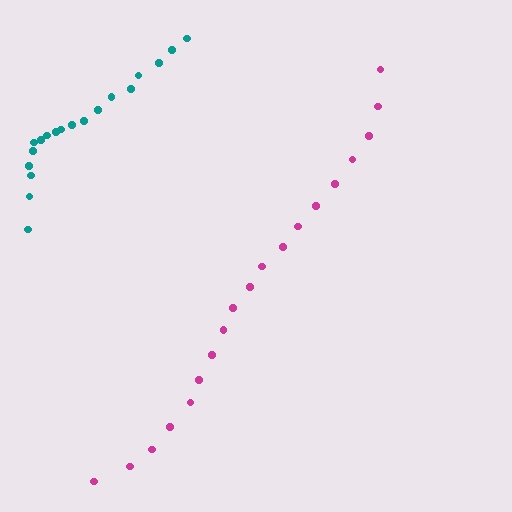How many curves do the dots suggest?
There are 2 distinct paths.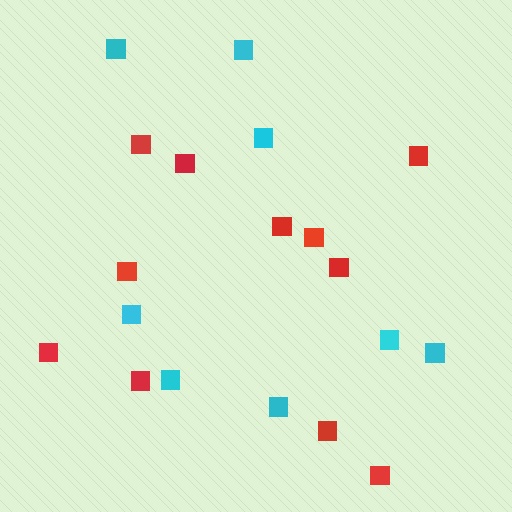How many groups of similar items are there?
There are 2 groups: one group of cyan squares (8) and one group of red squares (11).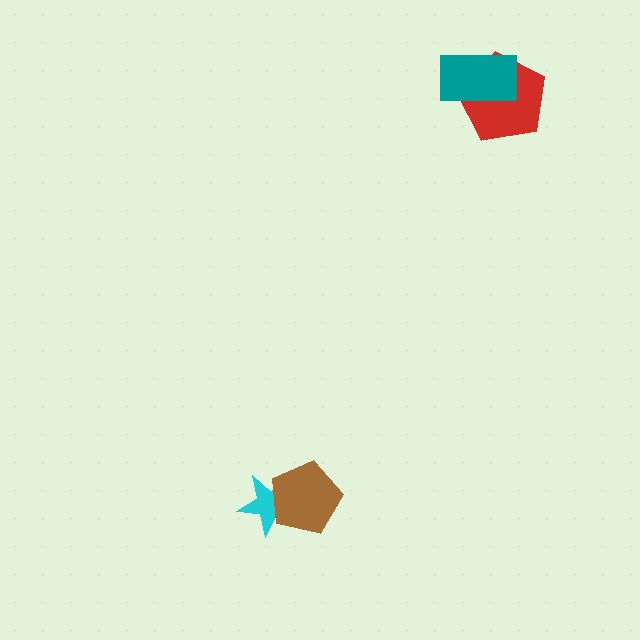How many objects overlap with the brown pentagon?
1 object overlaps with the brown pentagon.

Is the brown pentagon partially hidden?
No, no other shape covers it.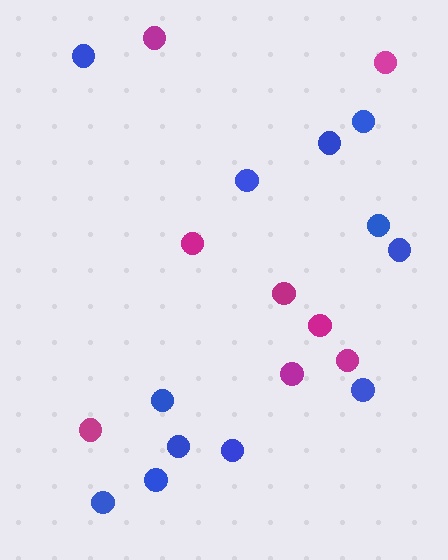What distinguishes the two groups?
There are 2 groups: one group of magenta circles (8) and one group of blue circles (12).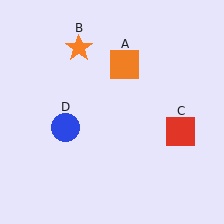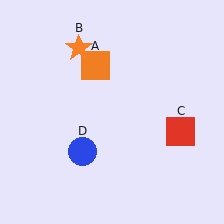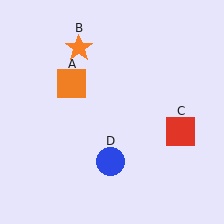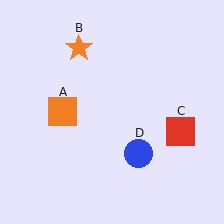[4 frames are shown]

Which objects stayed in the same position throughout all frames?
Orange star (object B) and red square (object C) remained stationary.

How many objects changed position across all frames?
2 objects changed position: orange square (object A), blue circle (object D).